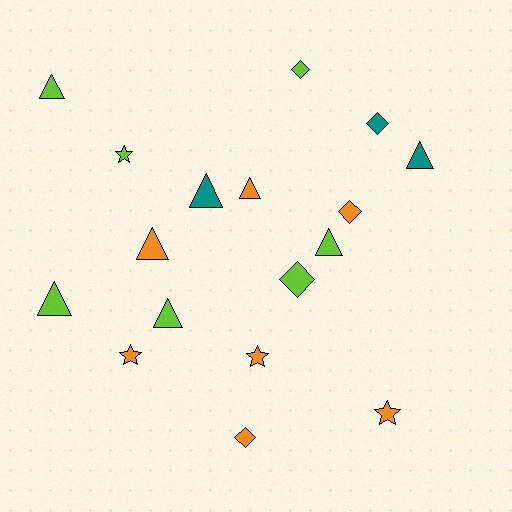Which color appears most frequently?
Orange, with 7 objects.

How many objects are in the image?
There are 17 objects.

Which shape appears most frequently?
Triangle, with 8 objects.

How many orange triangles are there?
There are 2 orange triangles.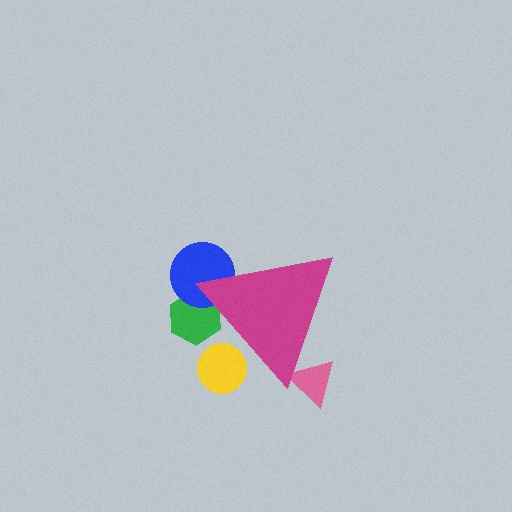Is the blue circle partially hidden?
Yes, the blue circle is partially hidden behind the magenta triangle.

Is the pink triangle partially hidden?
Yes, the pink triangle is partially hidden behind the magenta triangle.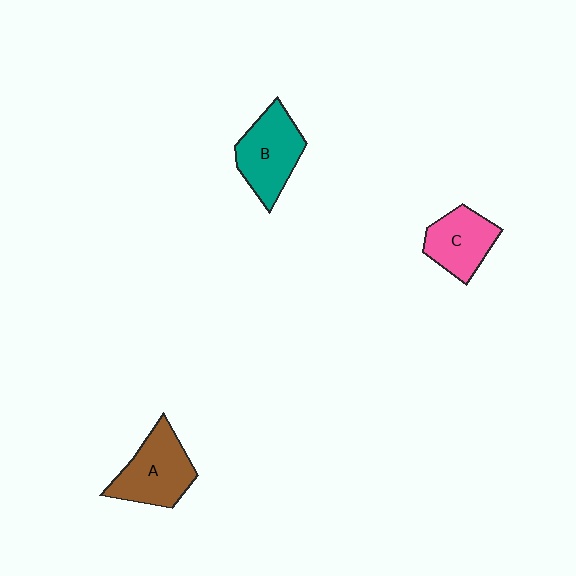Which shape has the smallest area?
Shape C (pink).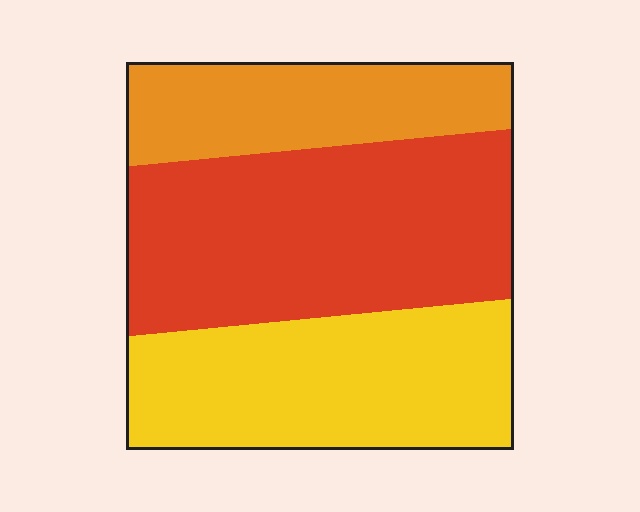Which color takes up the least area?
Orange, at roughly 20%.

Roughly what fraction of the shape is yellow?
Yellow covers around 35% of the shape.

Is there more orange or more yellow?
Yellow.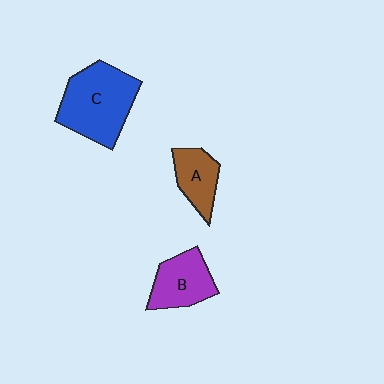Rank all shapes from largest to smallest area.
From largest to smallest: C (blue), B (purple), A (brown).